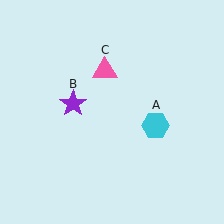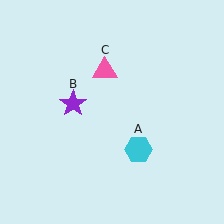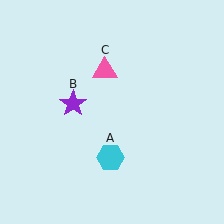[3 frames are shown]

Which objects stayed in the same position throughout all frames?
Purple star (object B) and pink triangle (object C) remained stationary.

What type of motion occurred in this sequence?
The cyan hexagon (object A) rotated clockwise around the center of the scene.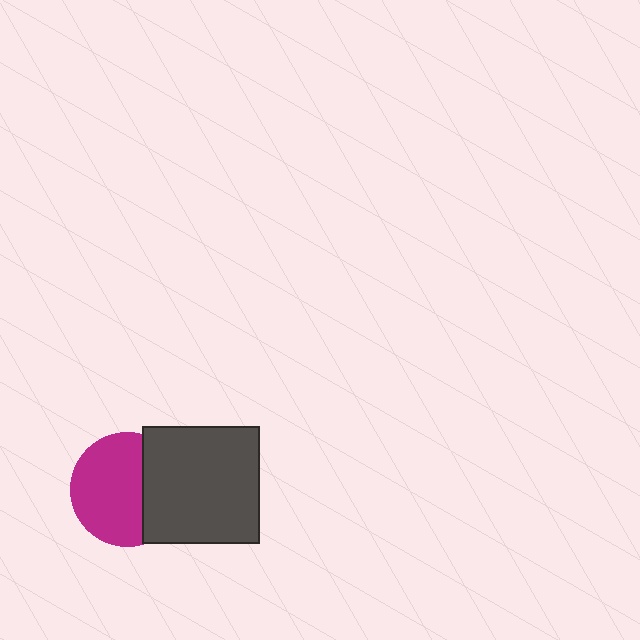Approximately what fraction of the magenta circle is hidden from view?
Roughly 35% of the magenta circle is hidden behind the dark gray square.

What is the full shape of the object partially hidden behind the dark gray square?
The partially hidden object is a magenta circle.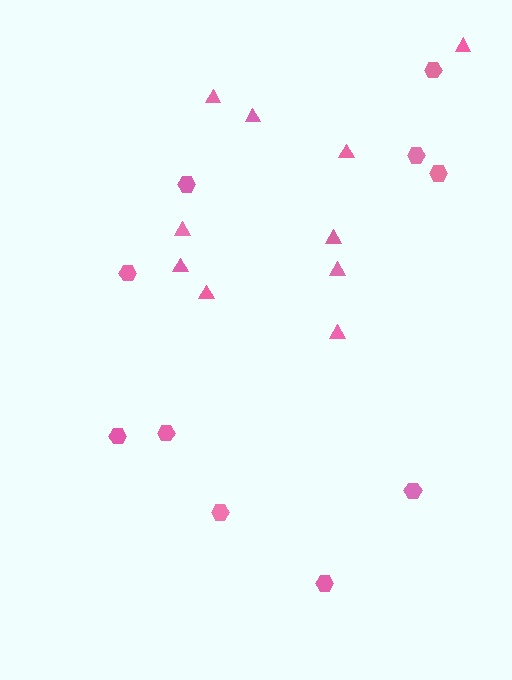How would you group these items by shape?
There are 2 groups: one group of hexagons (10) and one group of triangles (10).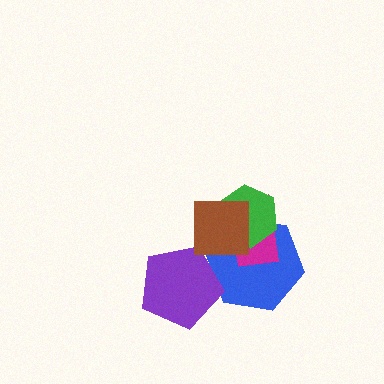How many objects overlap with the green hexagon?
3 objects overlap with the green hexagon.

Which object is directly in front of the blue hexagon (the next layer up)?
The magenta rectangle is directly in front of the blue hexagon.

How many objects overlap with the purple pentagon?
1 object overlaps with the purple pentagon.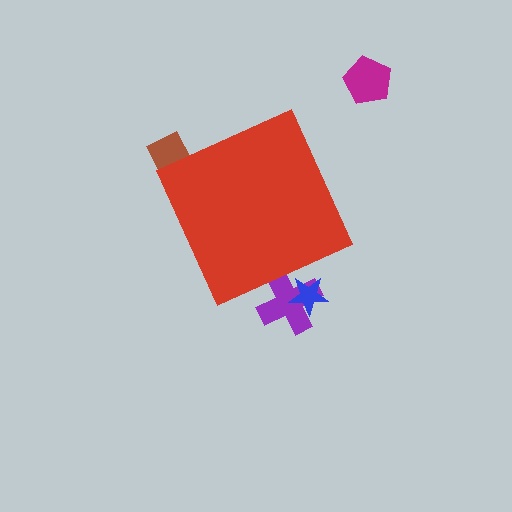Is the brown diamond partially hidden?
Yes, the brown diamond is partially hidden behind the red diamond.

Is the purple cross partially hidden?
Yes, the purple cross is partially hidden behind the red diamond.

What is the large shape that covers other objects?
A red diamond.